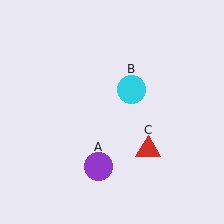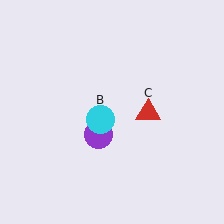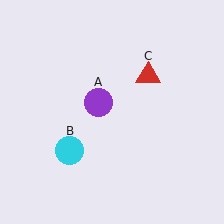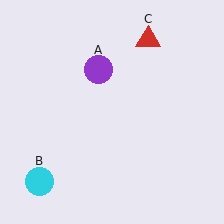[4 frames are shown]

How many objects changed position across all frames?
3 objects changed position: purple circle (object A), cyan circle (object B), red triangle (object C).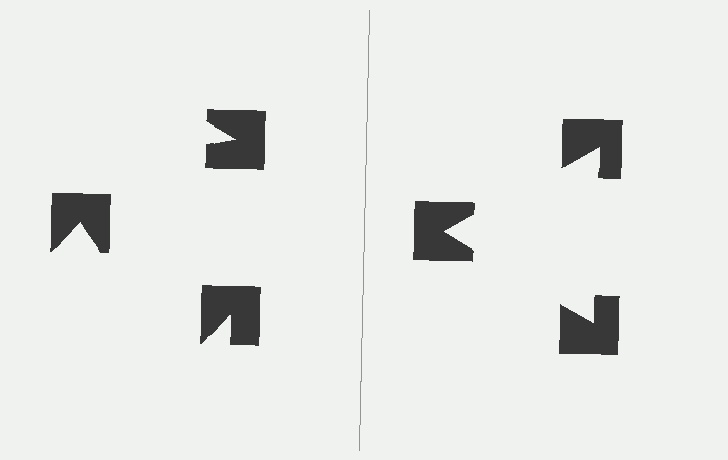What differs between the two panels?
The notched squares are positioned identically on both sides; only the wedge orientations differ. On the right they align to a triangle; on the left they are misaligned.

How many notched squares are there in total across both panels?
6 — 3 on each side.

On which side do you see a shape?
An illusory triangle appears on the right side. On the left side the wedge cuts are rotated, so no coherent shape forms.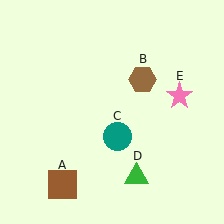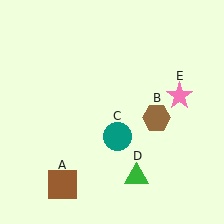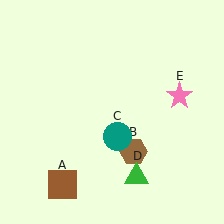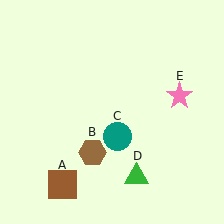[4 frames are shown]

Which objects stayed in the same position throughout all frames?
Brown square (object A) and teal circle (object C) and green triangle (object D) and pink star (object E) remained stationary.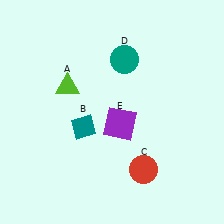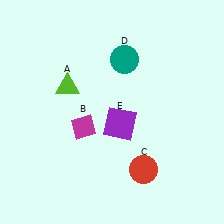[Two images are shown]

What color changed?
The diamond (B) changed from teal in Image 1 to magenta in Image 2.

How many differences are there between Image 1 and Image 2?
There is 1 difference between the two images.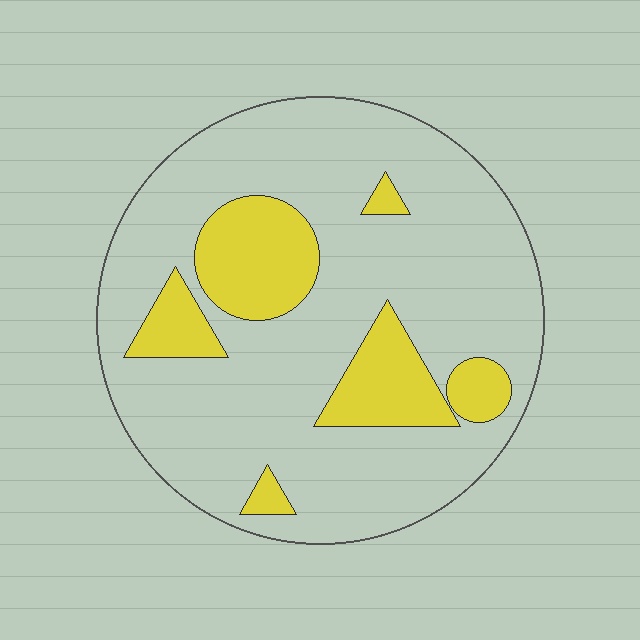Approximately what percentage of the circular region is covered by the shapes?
Approximately 20%.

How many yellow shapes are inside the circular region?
6.